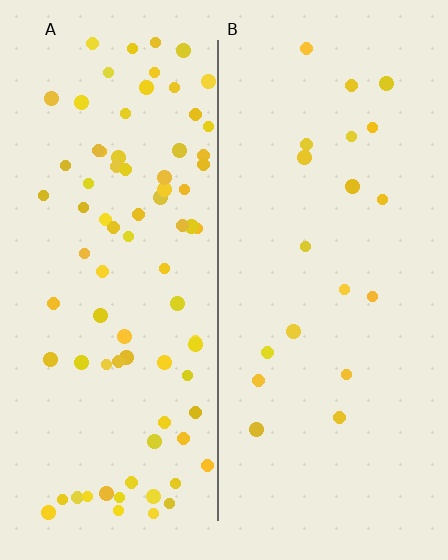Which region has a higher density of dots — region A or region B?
A (the left).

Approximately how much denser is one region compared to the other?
Approximately 4.2× — region A over region B.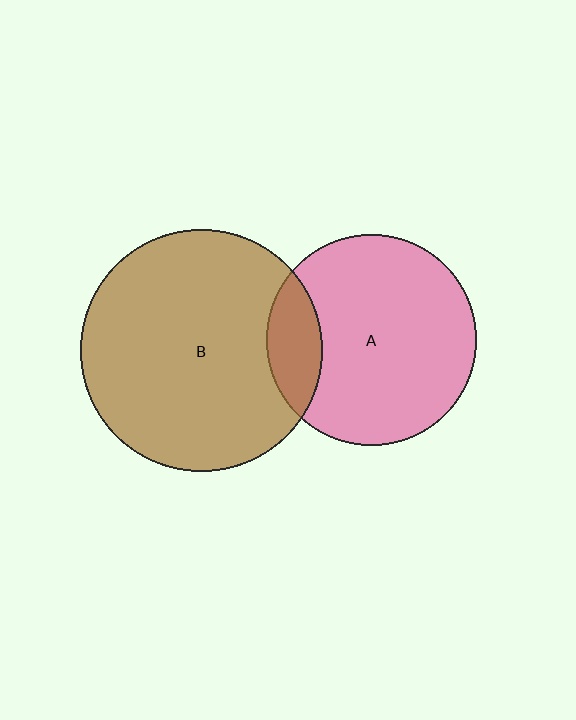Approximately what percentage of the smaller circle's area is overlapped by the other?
Approximately 15%.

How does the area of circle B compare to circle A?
Approximately 1.3 times.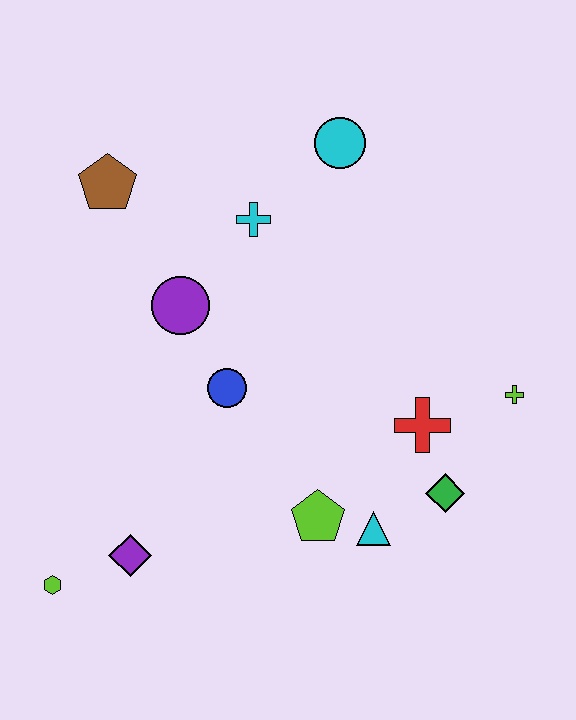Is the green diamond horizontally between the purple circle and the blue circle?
No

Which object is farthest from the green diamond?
The brown pentagon is farthest from the green diamond.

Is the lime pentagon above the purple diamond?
Yes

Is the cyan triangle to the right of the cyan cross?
Yes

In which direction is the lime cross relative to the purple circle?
The lime cross is to the right of the purple circle.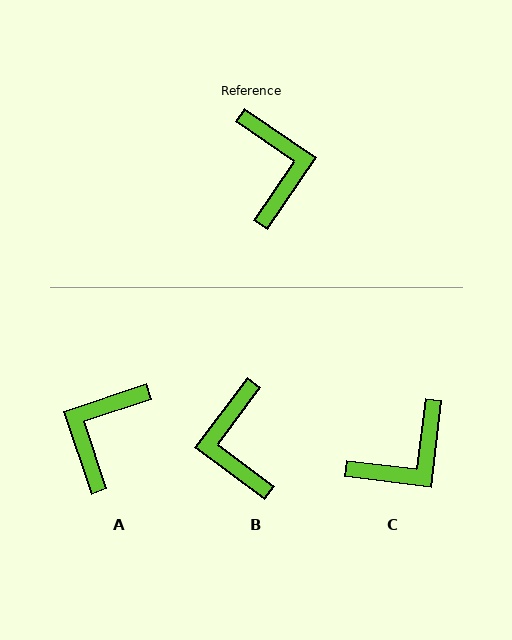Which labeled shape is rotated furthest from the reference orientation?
B, about 177 degrees away.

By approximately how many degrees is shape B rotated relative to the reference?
Approximately 177 degrees counter-clockwise.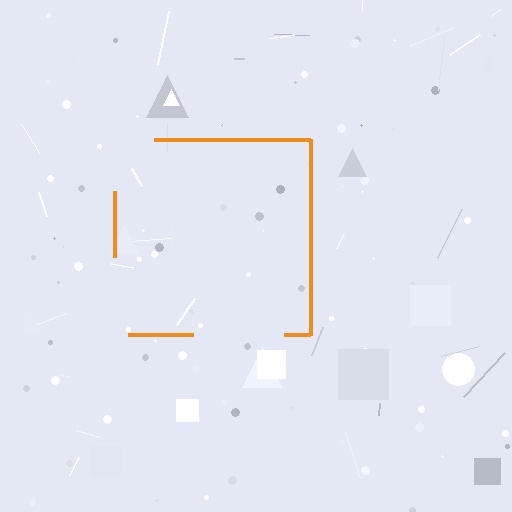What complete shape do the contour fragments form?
The contour fragments form a square.